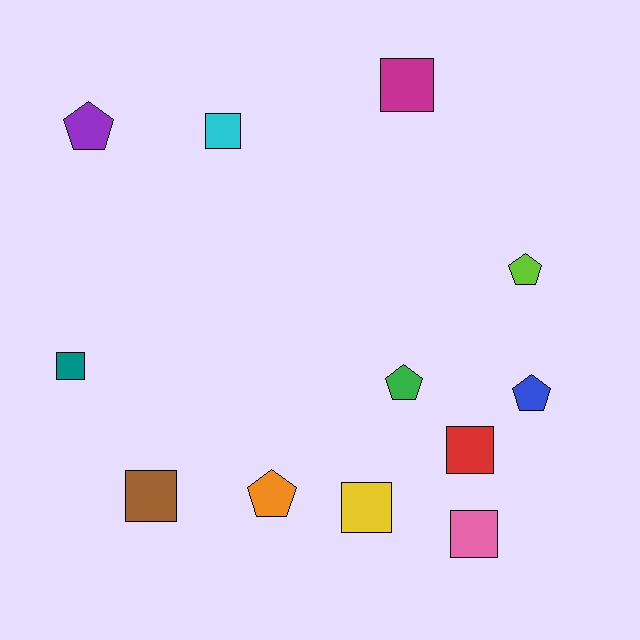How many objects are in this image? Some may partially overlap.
There are 12 objects.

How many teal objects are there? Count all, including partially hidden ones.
There is 1 teal object.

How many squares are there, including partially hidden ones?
There are 7 squares.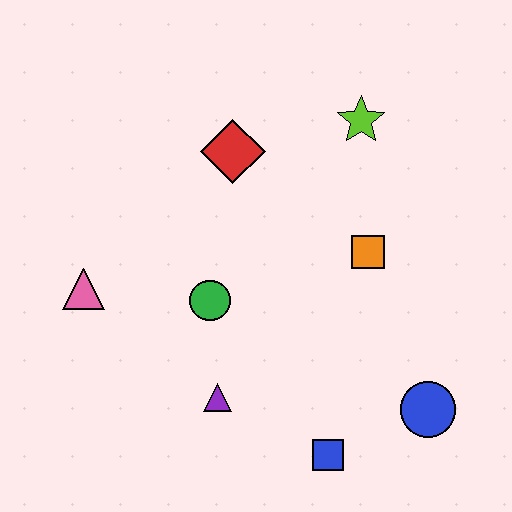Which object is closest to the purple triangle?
The green circle is closest to the purple triangle.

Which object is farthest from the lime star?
The blue square is farthest from the lime star.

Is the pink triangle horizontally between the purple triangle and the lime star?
No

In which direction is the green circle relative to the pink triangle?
The green circle is to the right of the pink triangle.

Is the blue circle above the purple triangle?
No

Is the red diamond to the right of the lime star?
No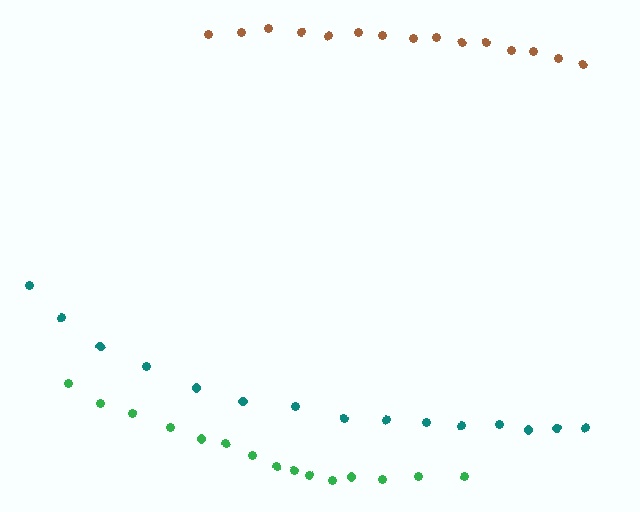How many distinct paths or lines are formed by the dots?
There are 3 distinct paths.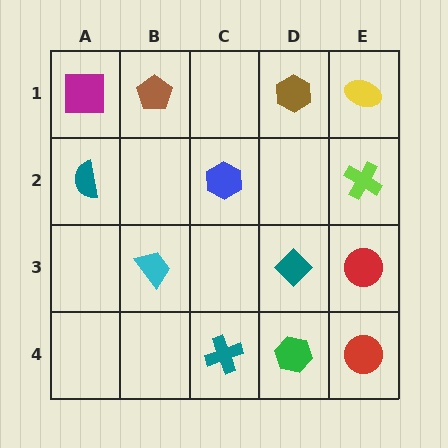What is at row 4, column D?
A green hexagon.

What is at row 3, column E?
A red circle.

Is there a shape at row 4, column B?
No, that cell is empty.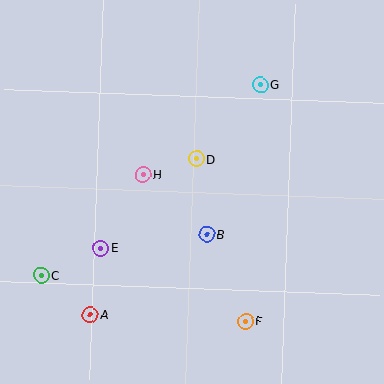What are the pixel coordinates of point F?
Point F is at (246, 321).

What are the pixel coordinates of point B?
Point B is at (207, 234).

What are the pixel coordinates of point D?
Point D is at (196, 159).